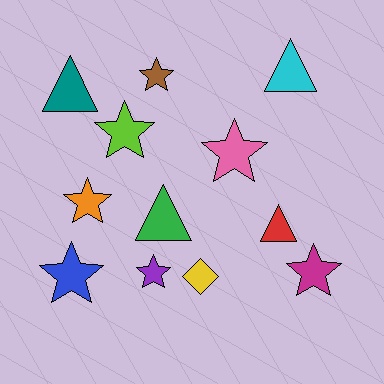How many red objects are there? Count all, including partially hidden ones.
There is 1 red object.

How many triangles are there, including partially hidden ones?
There are 4 triangles.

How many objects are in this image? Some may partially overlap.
There are 12 objects.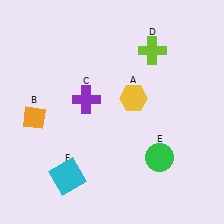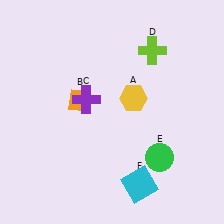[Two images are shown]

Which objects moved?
The objects that moved are: the orange diamond (B), the cyan square (F).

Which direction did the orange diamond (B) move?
The orange diamond (B) moved right.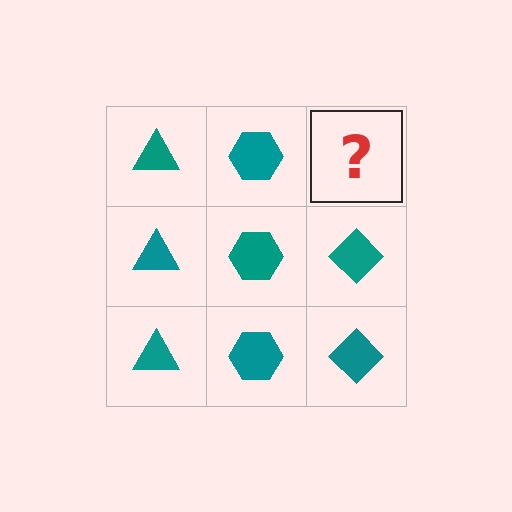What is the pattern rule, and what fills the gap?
The rule is that each column has a consistent shape. The gap should be filled with a teal diamond.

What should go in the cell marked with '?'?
The missing cell should contain a teal diamond.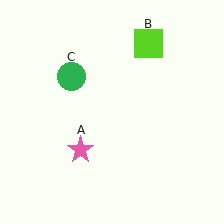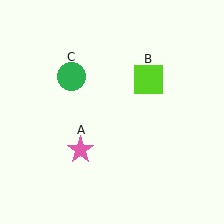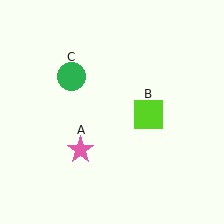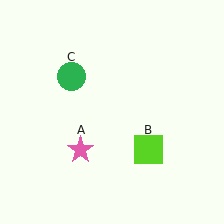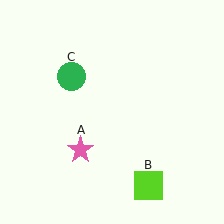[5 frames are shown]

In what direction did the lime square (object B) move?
The lime square (object B) moved down.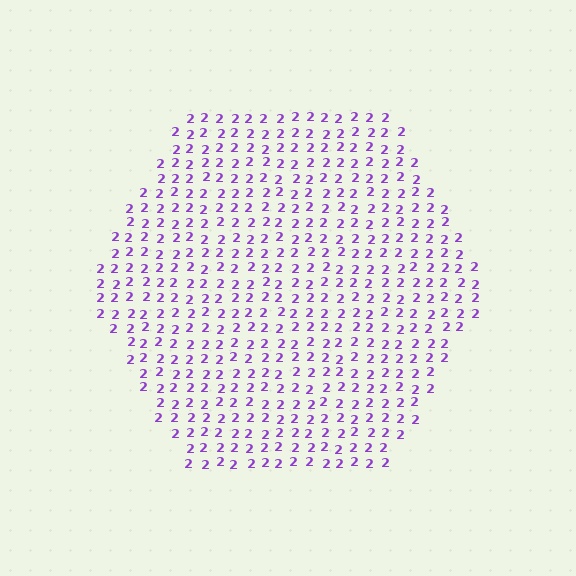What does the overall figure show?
The overall figure shows a hexagon.